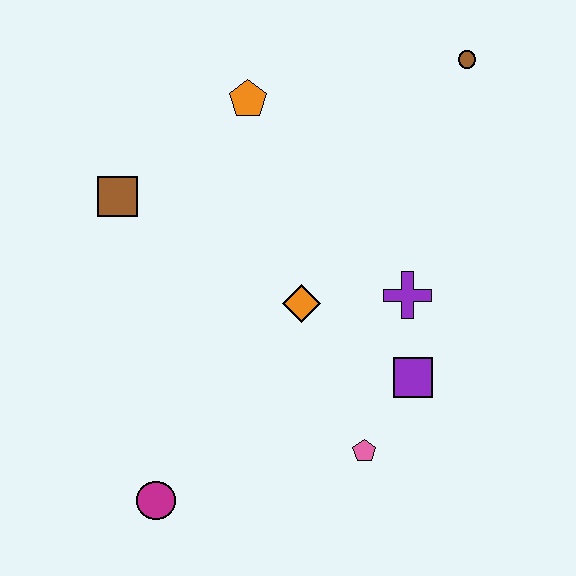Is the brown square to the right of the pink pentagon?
No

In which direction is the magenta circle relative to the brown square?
The magenta circle is below the brown square.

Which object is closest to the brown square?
The orange pentagon is closest to the brown square.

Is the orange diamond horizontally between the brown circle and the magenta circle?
Yes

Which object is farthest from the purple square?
The brown square is farthest from the purple square.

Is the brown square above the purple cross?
Yes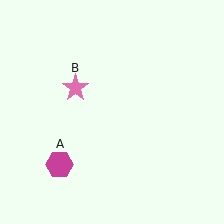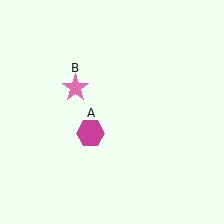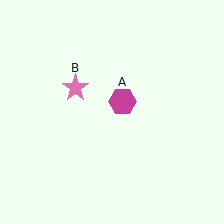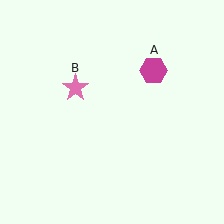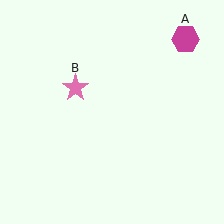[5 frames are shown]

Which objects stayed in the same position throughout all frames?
Pink star (object B) remained stationary.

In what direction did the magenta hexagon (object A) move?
The magenta hexagon (object A) moved up and to the right.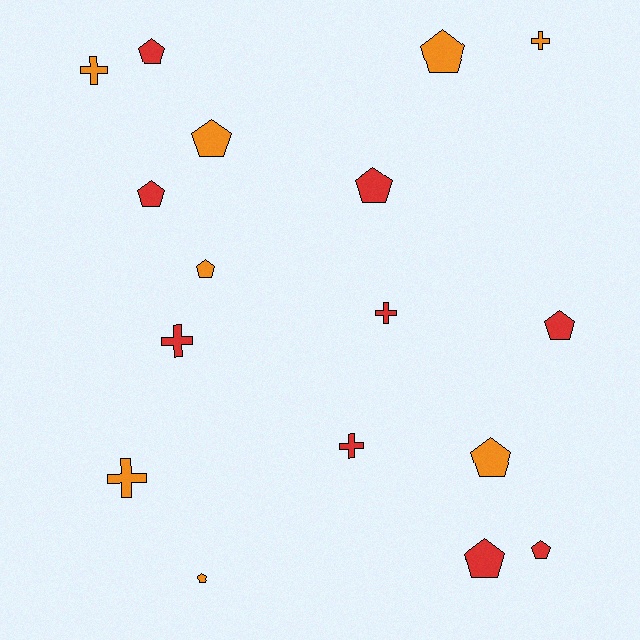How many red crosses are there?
There are 3 red crosses.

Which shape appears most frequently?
Pentagon, with 11 objects.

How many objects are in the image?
There are 17 objects.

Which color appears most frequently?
Red, with 9 objects.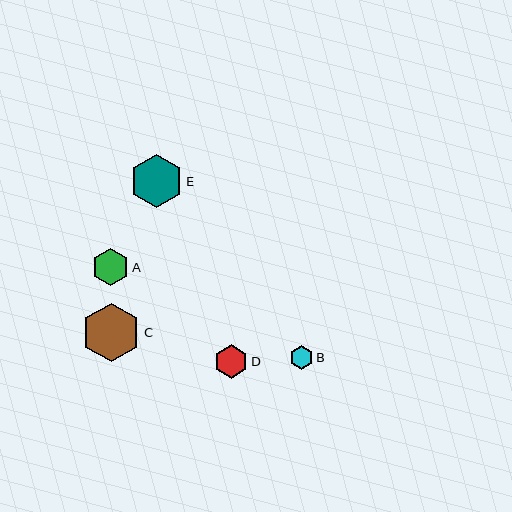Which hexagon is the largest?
Hexagon C is the largest with a size of approximately 59 pixels.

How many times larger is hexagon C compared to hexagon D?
Hexagon C is approximately 1.8 times the size of hexagon D.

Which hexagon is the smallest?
Hexagon B is the smallest with a size of approximately 24 pixels.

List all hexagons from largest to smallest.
From largest to smallest: C, E, A, D, B.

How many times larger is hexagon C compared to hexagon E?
Hexagon C is approximately 1.1 times the size of hexagon E.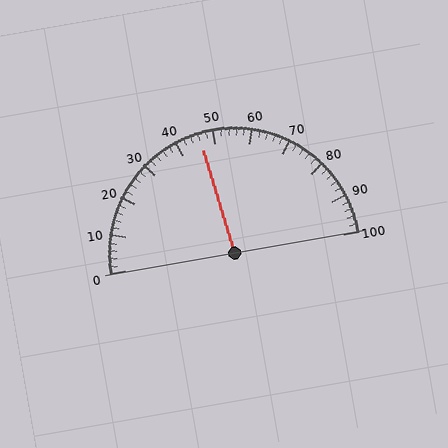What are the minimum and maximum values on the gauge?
The gauge ranges from 0 to 100.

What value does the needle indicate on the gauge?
The needle indicates approximately 46.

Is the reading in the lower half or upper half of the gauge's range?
The reading is in the lower half of the range (0 to 100).